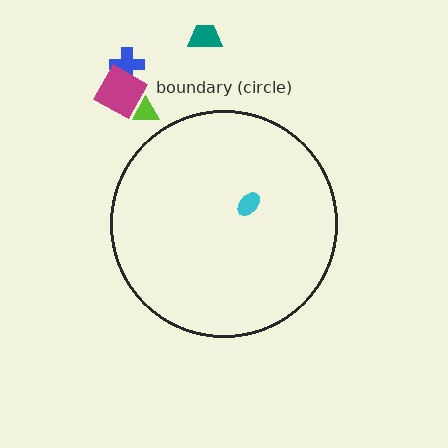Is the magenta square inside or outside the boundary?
Outside.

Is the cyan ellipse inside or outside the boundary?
Inside.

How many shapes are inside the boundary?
1 inside, 4 outside.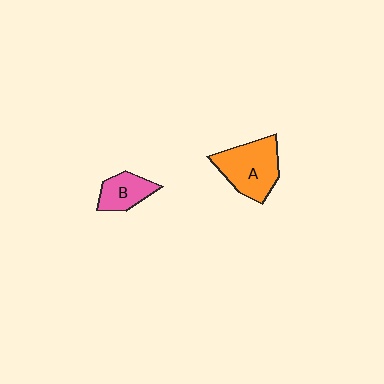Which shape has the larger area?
Shape A (orange).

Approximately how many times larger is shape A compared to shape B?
Approximately 1.8 times.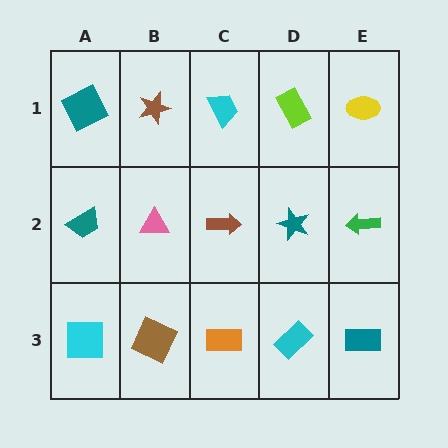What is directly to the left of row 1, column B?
A teal square.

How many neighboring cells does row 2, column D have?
4.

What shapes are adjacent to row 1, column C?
A brown arrow (row 2, column C), a brown star (row 1, column B), a lime rectangle (row 1, column D).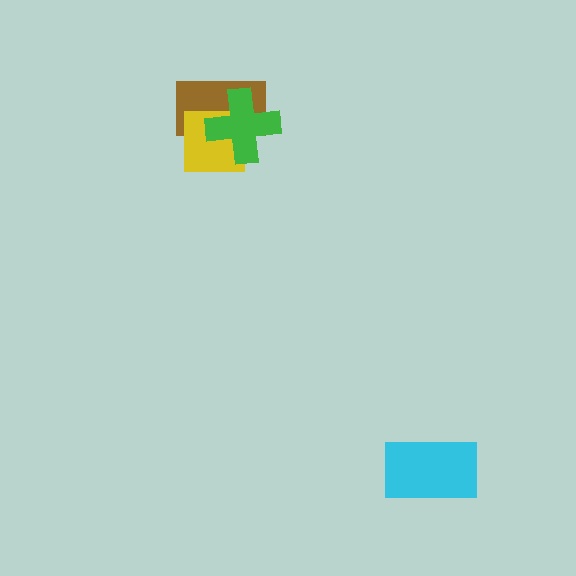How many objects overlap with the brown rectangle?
2 objects overlap with the brown rectangle.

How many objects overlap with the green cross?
2 objects overlap with the green cross.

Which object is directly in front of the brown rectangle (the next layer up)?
The yellow square is directly in front of the brown rectangle.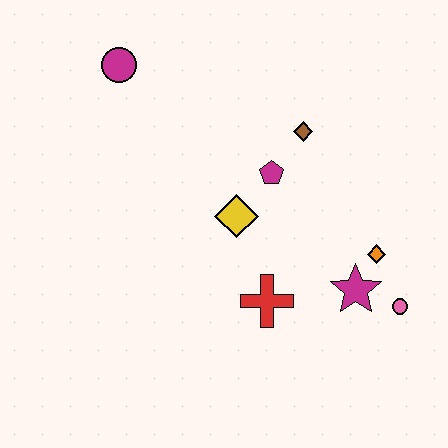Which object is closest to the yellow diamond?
The magenta pentagon is closest to the yellow diamond.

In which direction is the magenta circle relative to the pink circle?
The magenta circle is to the left of the pink circle.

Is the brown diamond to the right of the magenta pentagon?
Yes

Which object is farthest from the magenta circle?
The pink circle is farthest from the magenta circle.